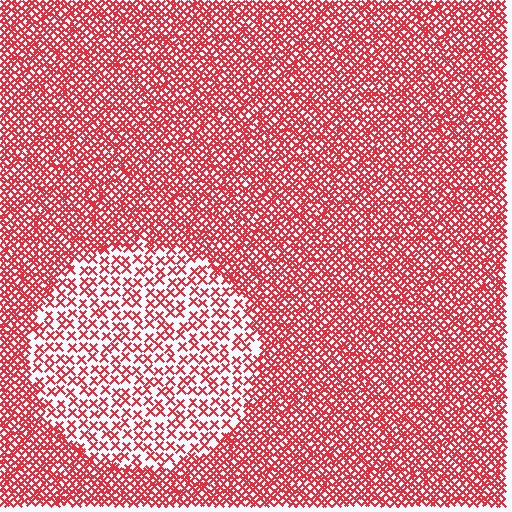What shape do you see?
I see a circle.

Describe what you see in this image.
The image contains small red elements arranged at two different densities. A circle-shaped region is visible where the elements are less densely packed than the surrounding area.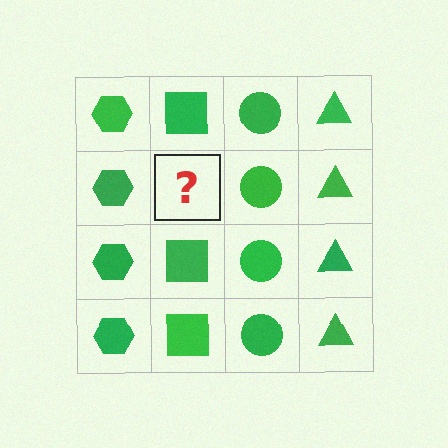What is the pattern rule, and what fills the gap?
The rule is that each column has a consistent shape. The gap should be filled with a green square.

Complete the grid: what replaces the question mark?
The question mark should be replaced with a green square.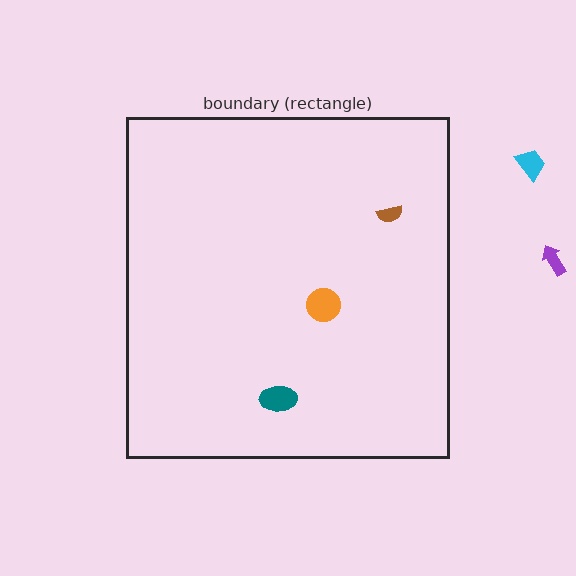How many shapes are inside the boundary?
3 inside, 2 outside.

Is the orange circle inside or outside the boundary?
Inside.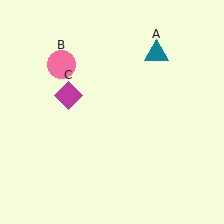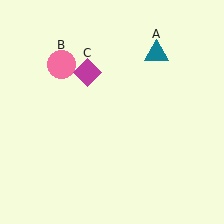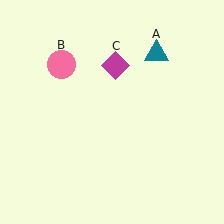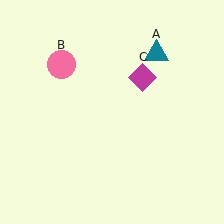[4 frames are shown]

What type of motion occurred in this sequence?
The magenta diamond (object C) rotated clockwise around the center of the scene.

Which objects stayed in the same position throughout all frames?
Teal triangle (object A) and pink circle (object B) remained stationary.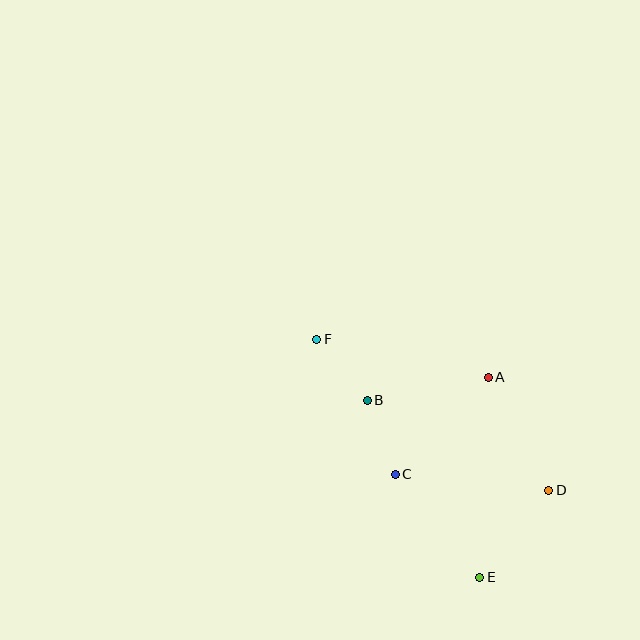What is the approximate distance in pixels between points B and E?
The distance between B and E is approximately 210 pixels.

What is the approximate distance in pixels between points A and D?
The distance between A and D is approximately 128 pixels.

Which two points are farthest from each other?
Points E and F are farthest from each other.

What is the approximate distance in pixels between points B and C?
The distance between B and C is approximately 79 pixels.